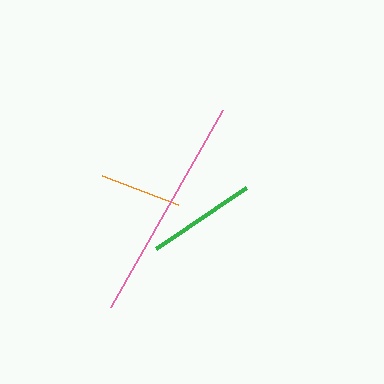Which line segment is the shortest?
The orange line is the shortest at approximately 81 pixels.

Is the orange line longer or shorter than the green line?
The green line is longer than the orange line.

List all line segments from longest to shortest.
From longest to shortest: pink, green, orange.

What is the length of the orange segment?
The orange segment is approximately 81 pixels long.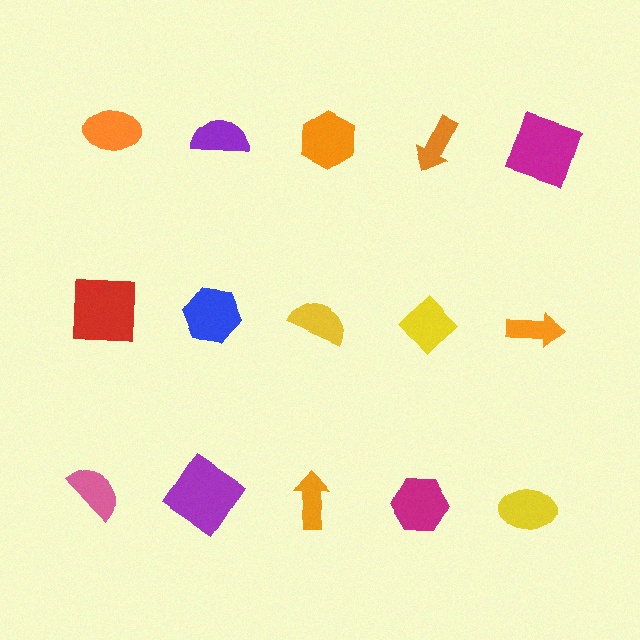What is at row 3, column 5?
A yellow ellipse.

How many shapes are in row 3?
5 shapes.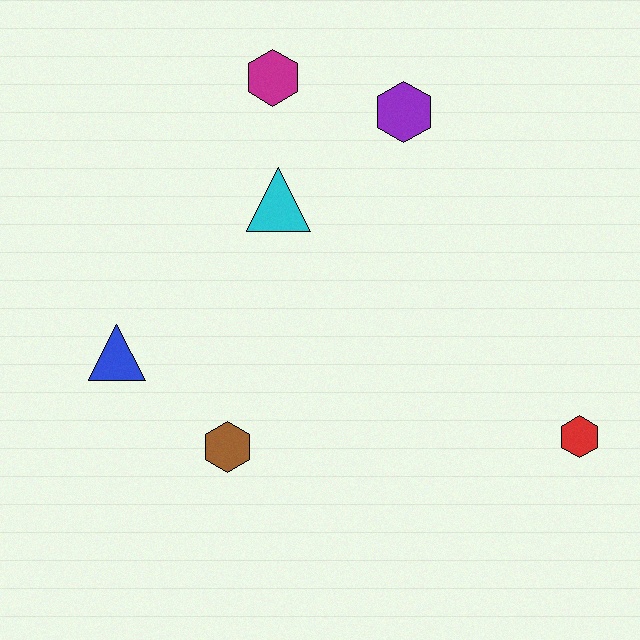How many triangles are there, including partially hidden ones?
There are 2 triangles.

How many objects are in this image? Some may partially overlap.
There are 6 objects.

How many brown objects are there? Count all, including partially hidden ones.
There is 1 brown object.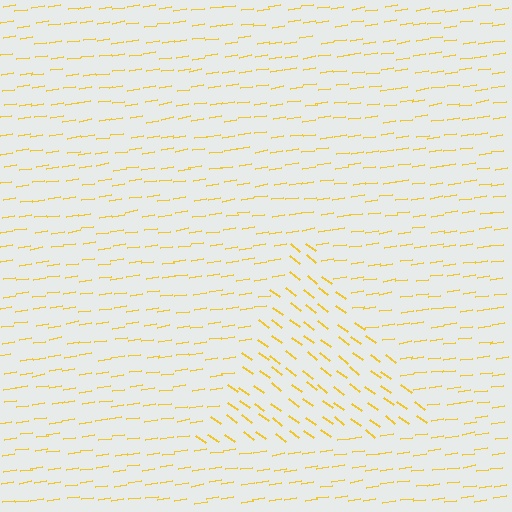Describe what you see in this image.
The image is filled with small yellow line segments. A triangle region in the image has lines oriented differently from the surrounding lines, creating a visible texture boundary.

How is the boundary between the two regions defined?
The boundary is defined purely by a change in line orientation (approximately 45 degrees difference). All lines are the same color and thickness.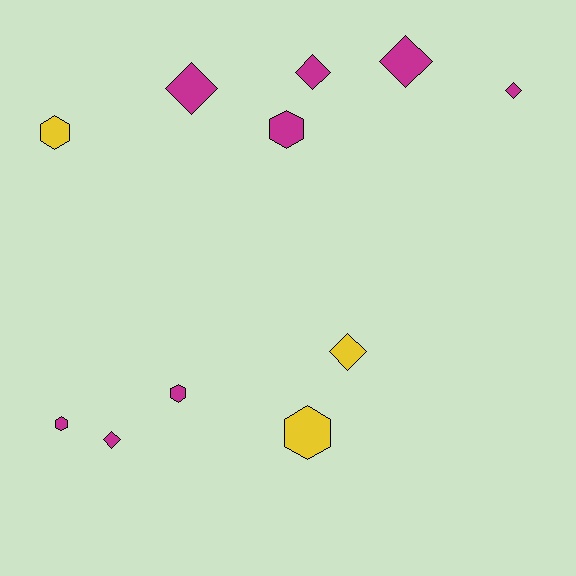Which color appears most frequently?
Magenta, with 8 objects.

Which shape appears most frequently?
Diamond, with 6 objects.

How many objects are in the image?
There are 11 objects.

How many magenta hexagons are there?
There are 3 magenta hexagons.